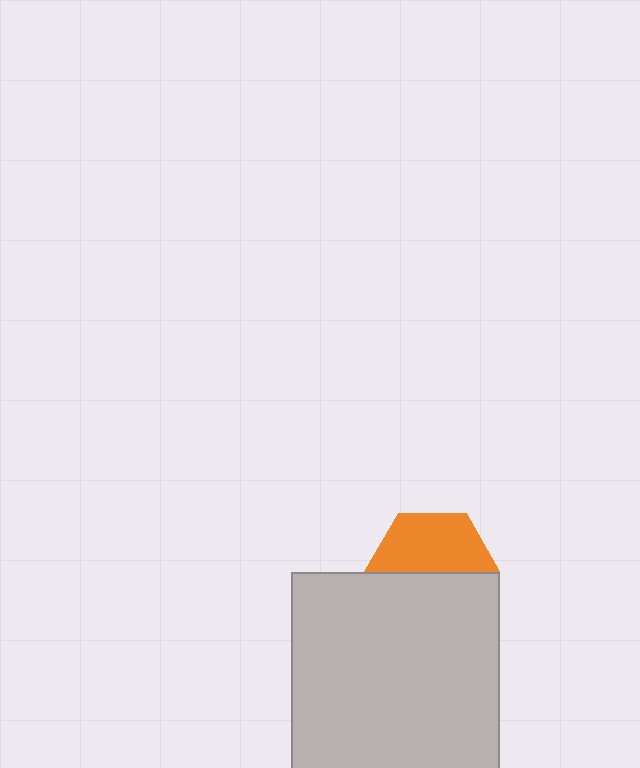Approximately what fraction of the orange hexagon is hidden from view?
Roughly 51% of the orange hexagon is hidden behind the light gray square.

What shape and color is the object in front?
The object in front is a light gray square.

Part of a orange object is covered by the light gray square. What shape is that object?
It is a hexagon.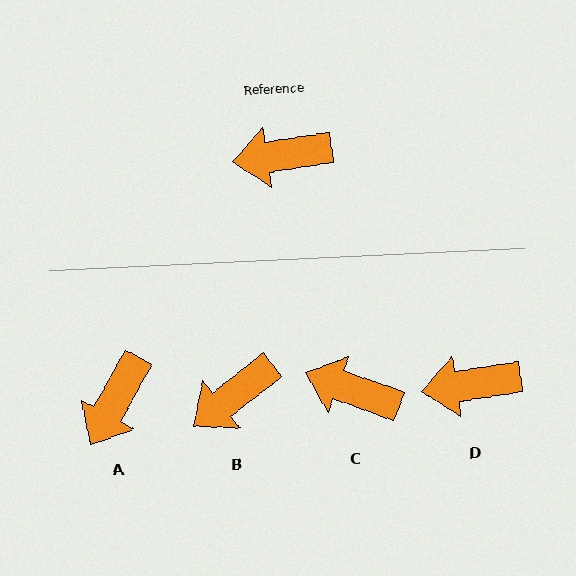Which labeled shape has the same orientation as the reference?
D.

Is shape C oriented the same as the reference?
No, it is off by about 28 degrees.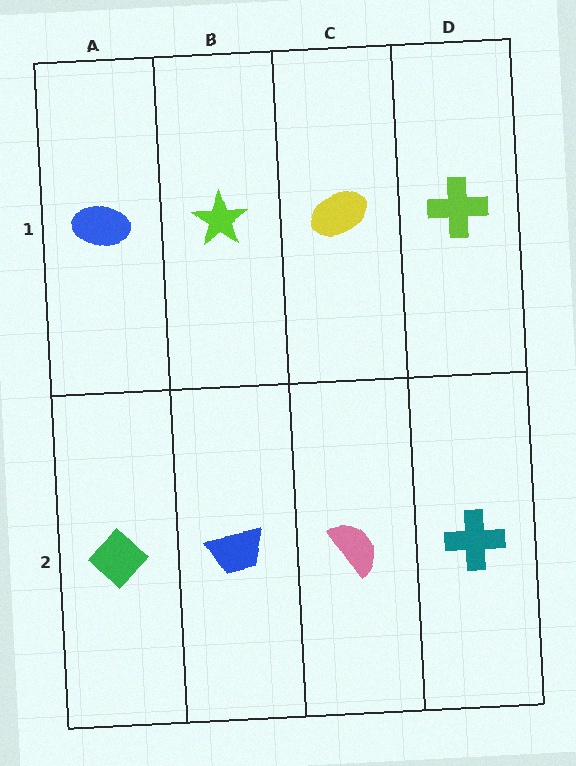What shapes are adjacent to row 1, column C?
A pink semicircle (row 2, column C), a lime star (row 1, column B), a lime cross (row 1, column D).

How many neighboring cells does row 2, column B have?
3.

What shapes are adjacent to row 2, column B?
A lime star (row 1, column B), a green diamond (row 2, column A), a pink semicircle (row 2, column C).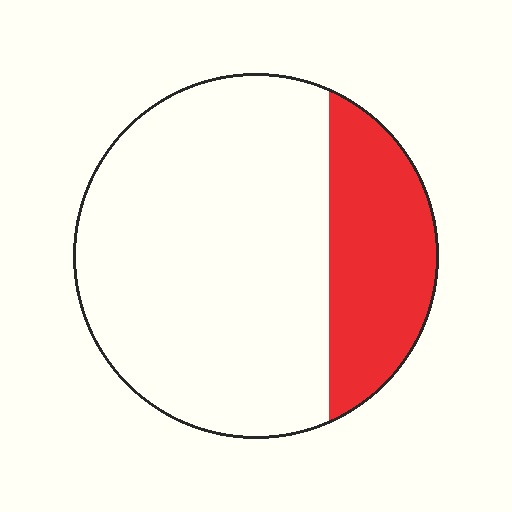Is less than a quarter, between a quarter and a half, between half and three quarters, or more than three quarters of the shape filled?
Between a quarter and a half.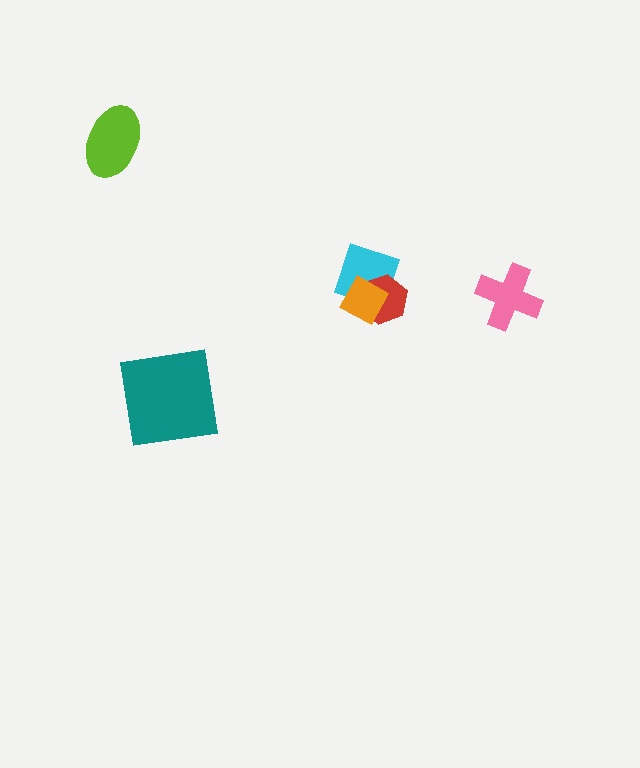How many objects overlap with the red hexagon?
2 objects overlap with the red hexagon.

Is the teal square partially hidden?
No, no other shape covers it.